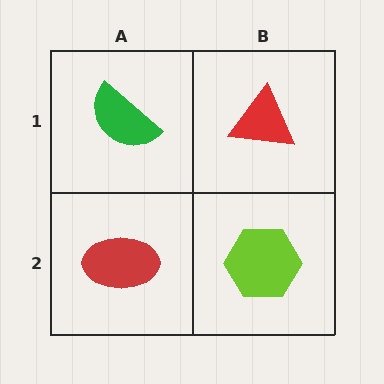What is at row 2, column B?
A lime hexagon.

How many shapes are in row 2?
2 shapes.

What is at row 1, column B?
A red triangle.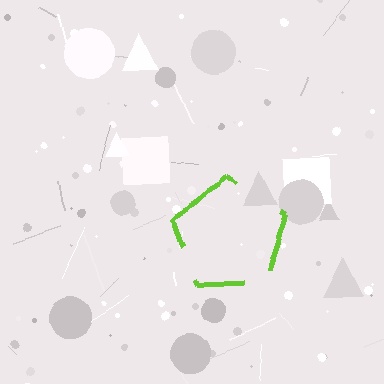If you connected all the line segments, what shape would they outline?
They would outline a pentagon.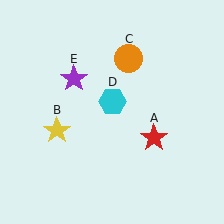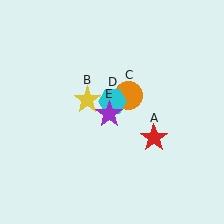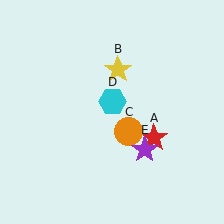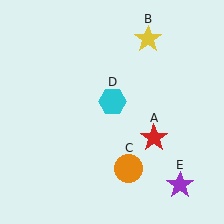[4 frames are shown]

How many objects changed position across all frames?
3 objects changed position: yellow star (object B), orange circle (object C), purple star (object E).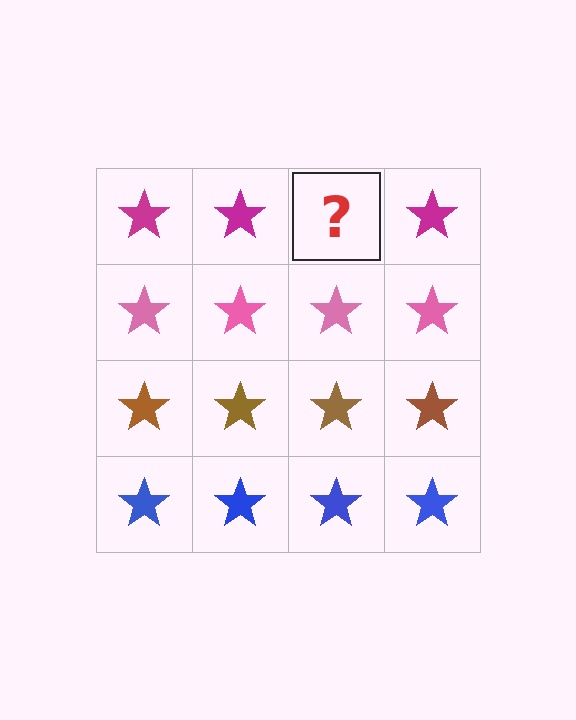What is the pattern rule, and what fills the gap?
The rule is that each row has a consistent color. The gap should be filled with a magenta star.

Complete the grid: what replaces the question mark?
The question mark should be replaced with a magenta star.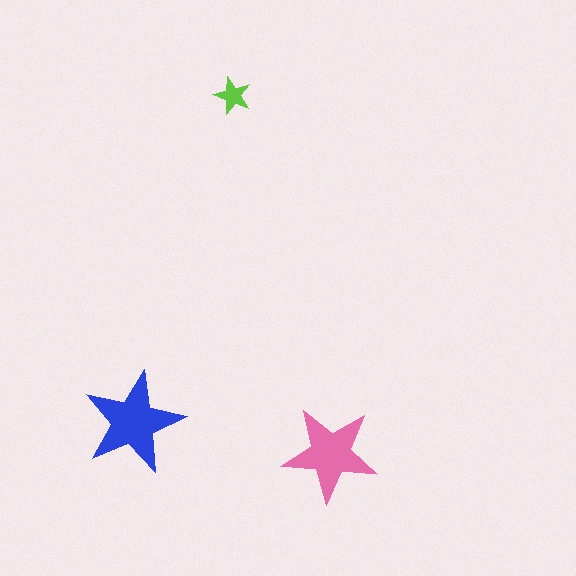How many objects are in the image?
There are 3 objects in the image.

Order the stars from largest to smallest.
the blue one, the pink one, the lime one.